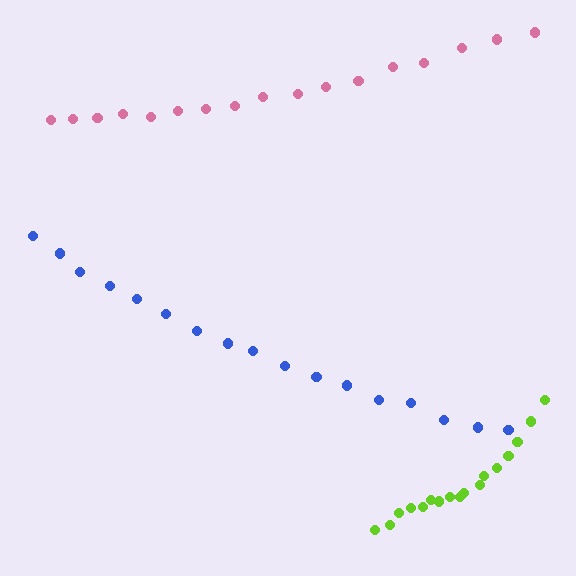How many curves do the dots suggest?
There are 3 distinct paths.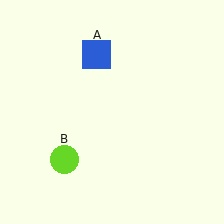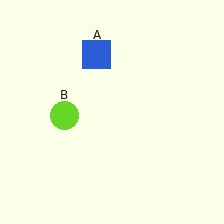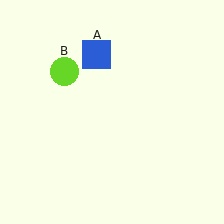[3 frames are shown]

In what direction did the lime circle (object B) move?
The lime circle (object B) moved up.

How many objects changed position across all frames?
1 object changed position: lime circle (object B).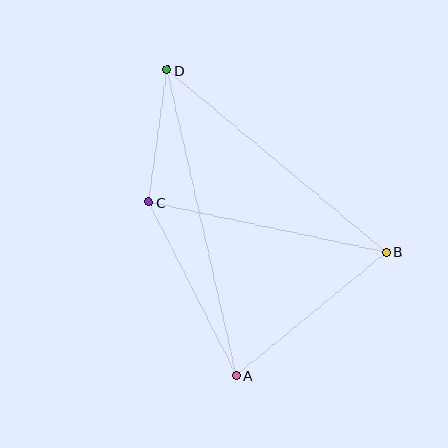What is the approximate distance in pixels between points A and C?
The distance between A and C is approximately 194 pixels.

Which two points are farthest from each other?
Points A and D are farthest from each other.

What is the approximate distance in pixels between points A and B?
The distance between A and B is approximately 194 pixels.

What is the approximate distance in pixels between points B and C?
The distance between B and C is approximately 243 pixels.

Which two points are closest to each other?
Points C and D are closest to each other.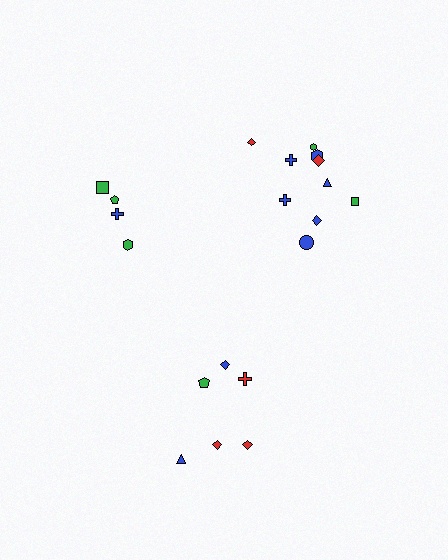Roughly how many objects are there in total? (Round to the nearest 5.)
Roughly 20 objects in total.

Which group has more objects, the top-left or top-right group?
The top-right group.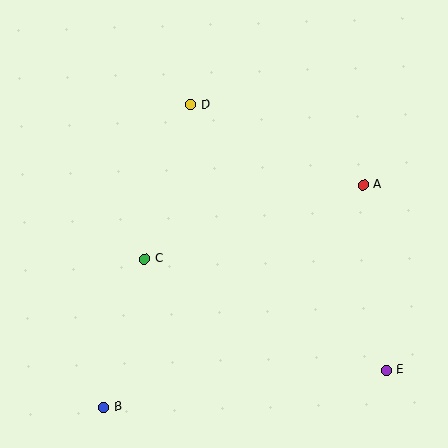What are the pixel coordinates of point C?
Point C is at (145, 259).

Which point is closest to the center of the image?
Point C at (145, 259) is closest to the center.